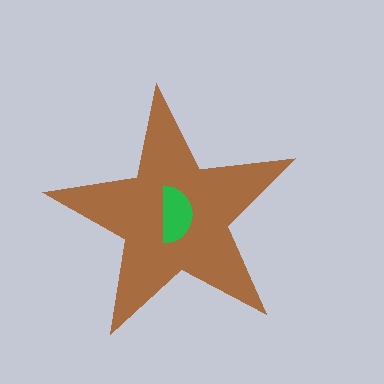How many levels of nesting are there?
2.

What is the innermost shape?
The green semicircle.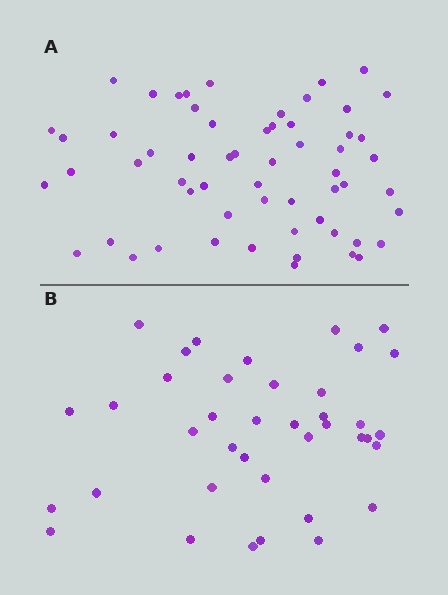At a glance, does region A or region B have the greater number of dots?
Region A (the top region) has more dots.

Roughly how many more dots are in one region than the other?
Region A has approximately 20 more dots than region B.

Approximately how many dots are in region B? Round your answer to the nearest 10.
About 40 dots. (The exact count is 39, which rounds to 40.)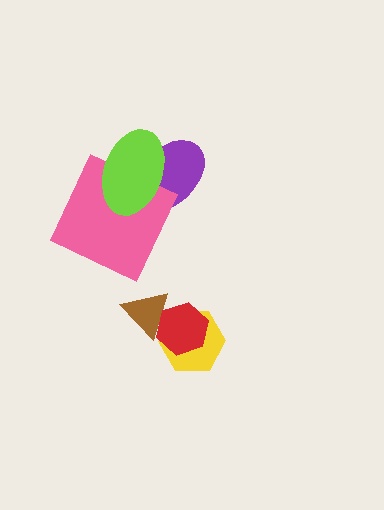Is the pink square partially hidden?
Yes, it is partially covered by another shape.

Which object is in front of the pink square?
The lime ellipse is in front of the pink square.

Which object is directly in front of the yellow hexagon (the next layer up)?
The brown triangle is directly in front of the yellow hexagon.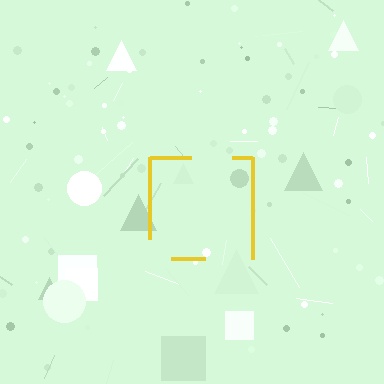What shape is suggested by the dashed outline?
The dashed outline suggests a square.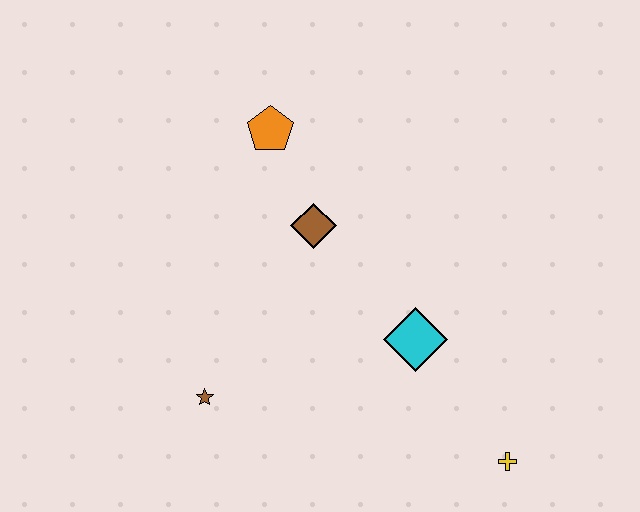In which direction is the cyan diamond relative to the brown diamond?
The cyan diamond is below the brown diamond.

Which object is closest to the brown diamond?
The orange pentagon is closest to the brown diamond.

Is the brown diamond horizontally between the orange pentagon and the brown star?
No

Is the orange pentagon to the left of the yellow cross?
Yes